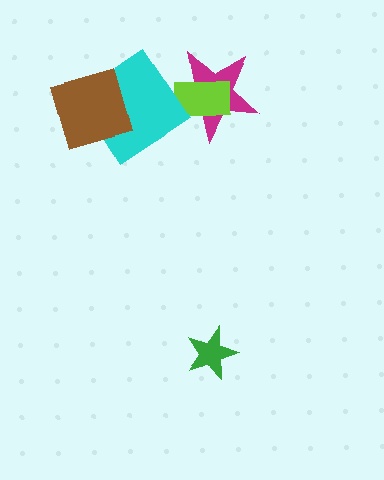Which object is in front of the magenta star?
The lime rectangle is in front of the magenta star.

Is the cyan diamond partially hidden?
Yes, it is partially covered by another shape.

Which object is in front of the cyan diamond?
The brown diamond is in front of the cyan diamond.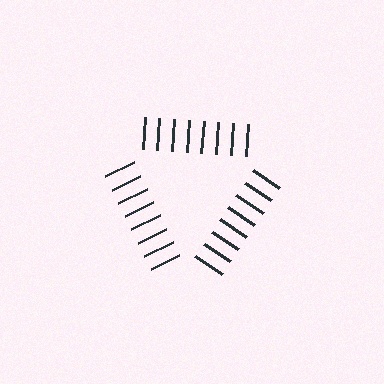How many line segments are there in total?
24 — 8 along each of the 3 edges.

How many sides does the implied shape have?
3 sides — the line-ends trace a triangle.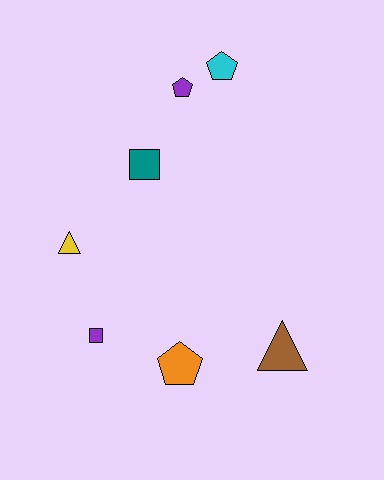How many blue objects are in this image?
There are no blue objects.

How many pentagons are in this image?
There are 3 pentagons.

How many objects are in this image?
There are 7 objects.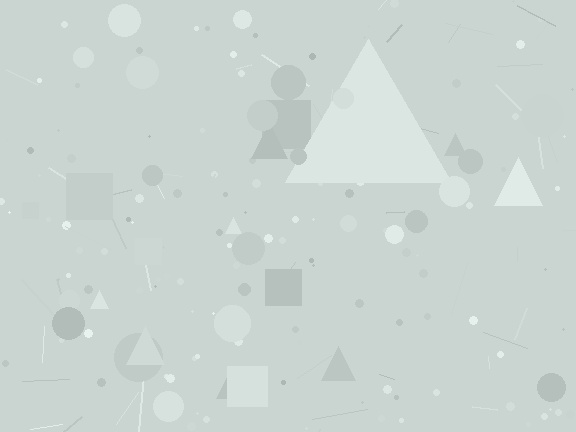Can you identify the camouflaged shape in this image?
The camouflaged shape is a triangle.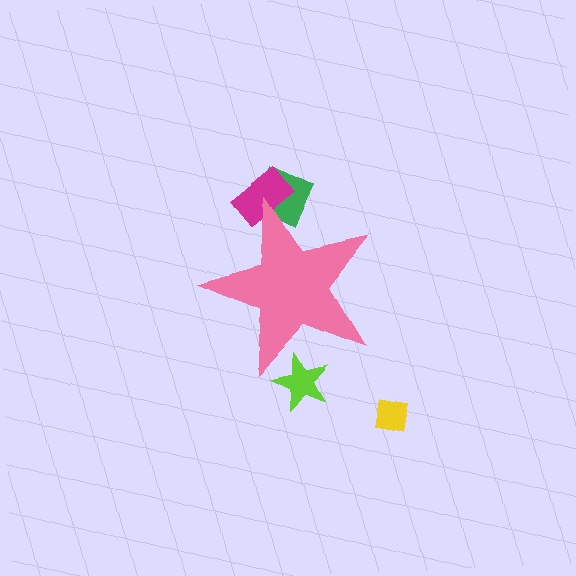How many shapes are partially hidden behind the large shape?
3 shapes are partially hidden.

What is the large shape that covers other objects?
A pink star.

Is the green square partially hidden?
Yes, the green square is partially hidden behind the pink star.